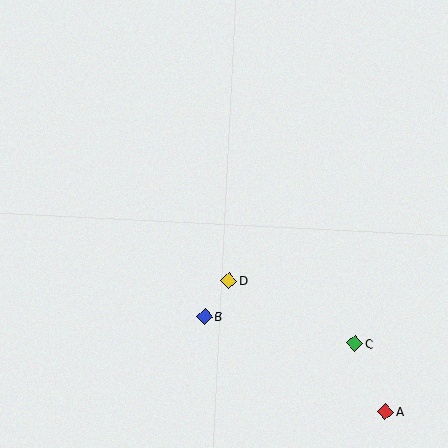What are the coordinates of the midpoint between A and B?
The midpoint between A and B is at (295, 364).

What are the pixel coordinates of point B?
Point B is at (204, 317).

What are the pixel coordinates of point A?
Point A is at (385, 412).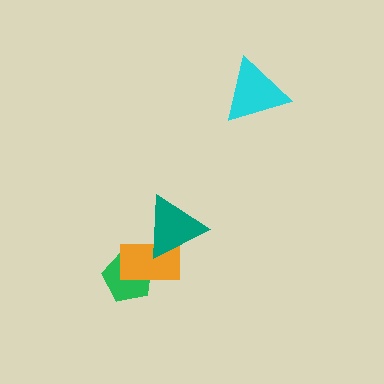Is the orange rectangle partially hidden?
Yes, it is partially covered by another shape.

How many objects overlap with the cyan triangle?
0 objects overlap with the cyan triangle.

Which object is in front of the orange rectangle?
The teal triangle is in front of the orange rectangle.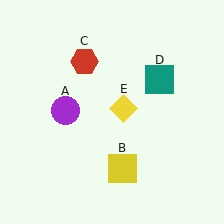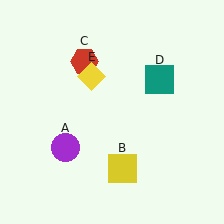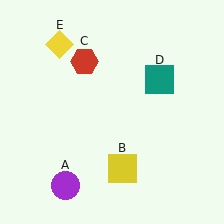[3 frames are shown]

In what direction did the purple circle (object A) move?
The purple circle (object A) moved down.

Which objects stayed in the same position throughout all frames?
Yellow square (object B) and red hexagon (object C) and teal square (object D) remained stationary.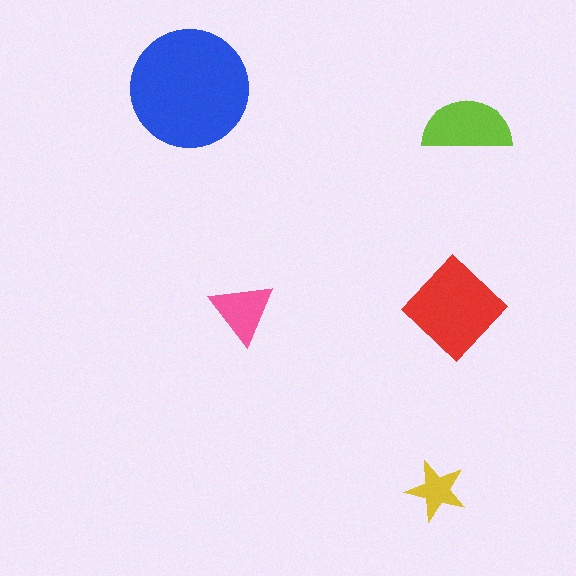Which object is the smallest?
The yellow star.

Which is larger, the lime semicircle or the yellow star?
The lime semicircle.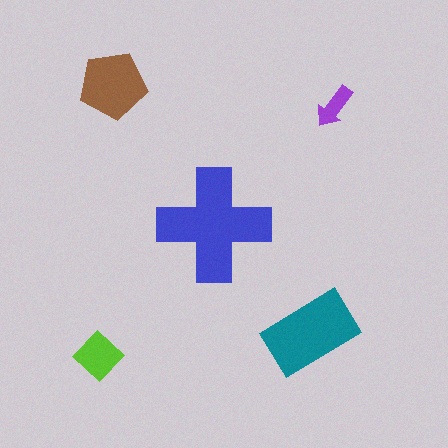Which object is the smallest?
The purple arrow.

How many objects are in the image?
There are 5 objects in the image.